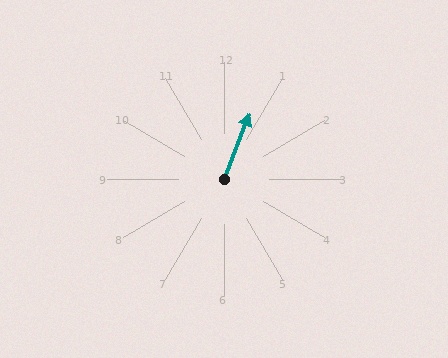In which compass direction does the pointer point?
North.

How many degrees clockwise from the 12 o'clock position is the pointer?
Approximately 21 degrees.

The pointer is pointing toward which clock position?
Roughly 1 o'clock.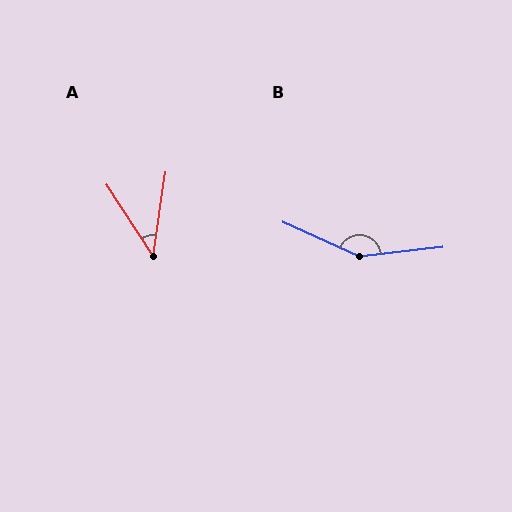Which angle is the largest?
B, at approximately 149 degrees.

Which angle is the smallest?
A, at approximately 42 degrees.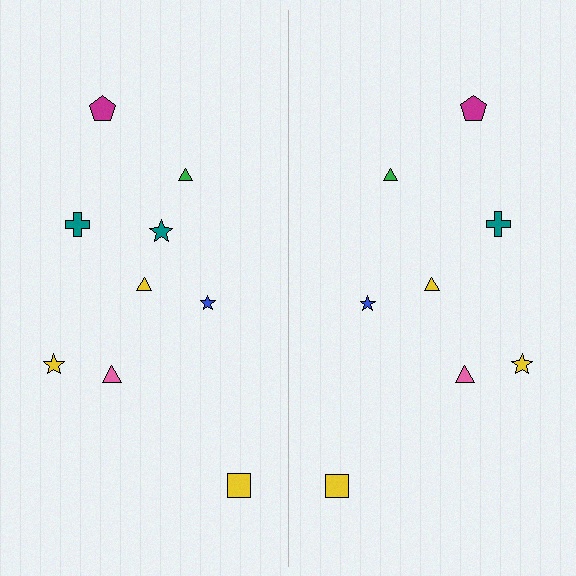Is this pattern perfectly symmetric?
No, the pattern is not perfectly symmetric. A teal star is missing from the right side.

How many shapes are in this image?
There are 17 shapes in this image.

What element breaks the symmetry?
A teal star is missing from the right side.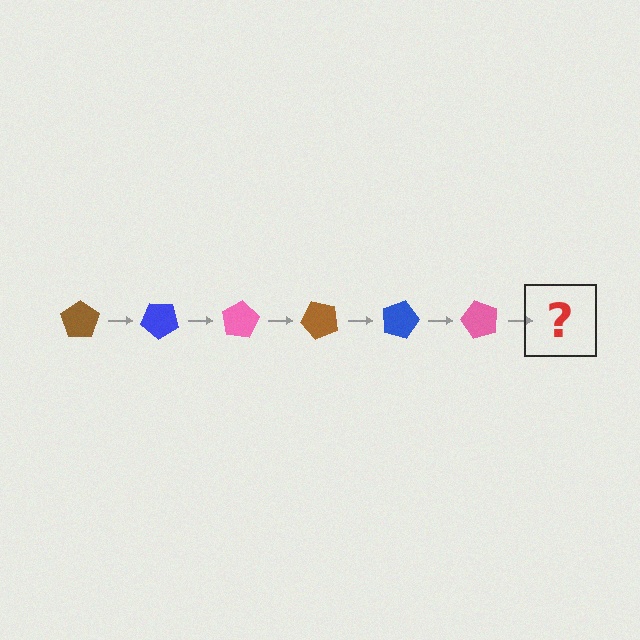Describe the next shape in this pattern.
It should be a brown pentagon, rotated 240 degrees from the start.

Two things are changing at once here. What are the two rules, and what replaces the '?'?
The two rules are that it rotates 40 degrees each step and the color cycles through brown, blue, and pink. The '?' should be a brown pentagon, rotated 240 degrees from the start.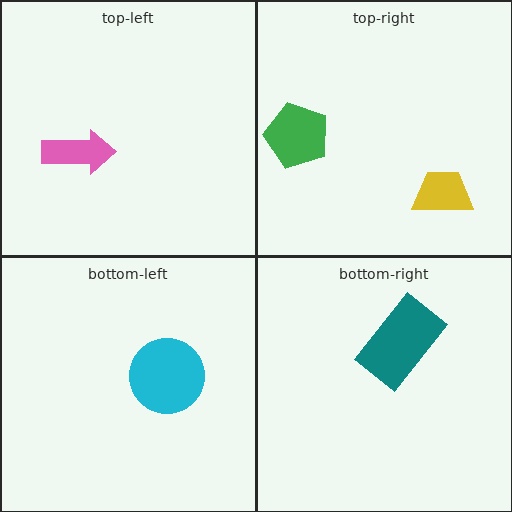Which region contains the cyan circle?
The bottom-left region.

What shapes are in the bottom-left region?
The cyan circle.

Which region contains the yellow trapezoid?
The top-right region.